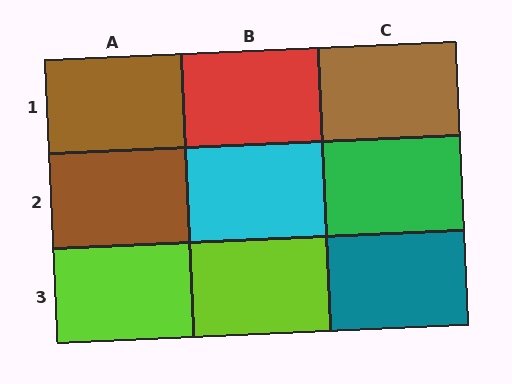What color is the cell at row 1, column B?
Red.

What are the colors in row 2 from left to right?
Brown, cyan, green.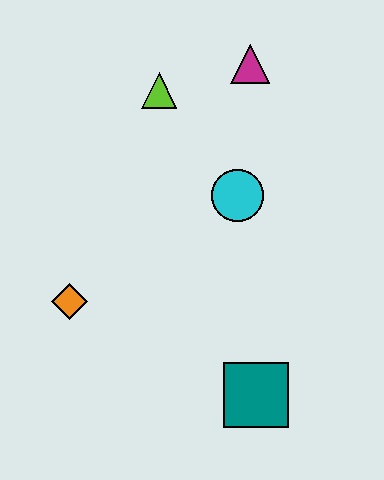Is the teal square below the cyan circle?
Yes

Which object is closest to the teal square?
The cyan circle is closest to the teal square.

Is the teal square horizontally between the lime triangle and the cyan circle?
No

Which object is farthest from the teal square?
The magenta triangle is farthest from the teal square.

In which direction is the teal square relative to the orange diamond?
The teal square is to the right of the orange diamond.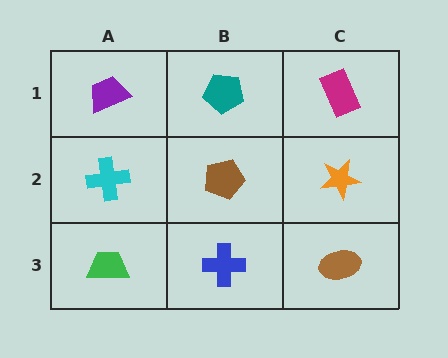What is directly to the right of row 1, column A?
A teal pentagon.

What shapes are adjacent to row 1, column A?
A cyan cross (row 2, column A), a teal pentagon (row 1, column B).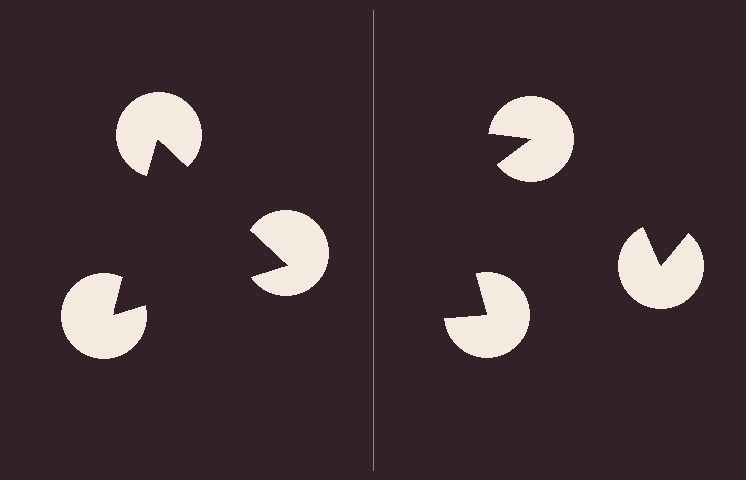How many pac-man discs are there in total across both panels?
6 — 3 on each side.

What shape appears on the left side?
An illusory triangle.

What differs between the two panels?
The pac-man discs are positioned identically on both sides; only the wedge orientations differ. On the left they align to a triangle; on the right they are misaligned.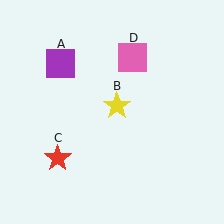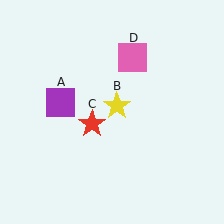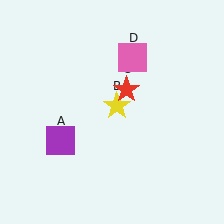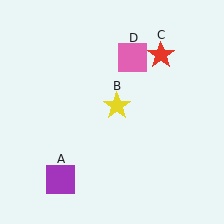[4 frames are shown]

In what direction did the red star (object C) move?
The red star (object C) moved up and to the right.